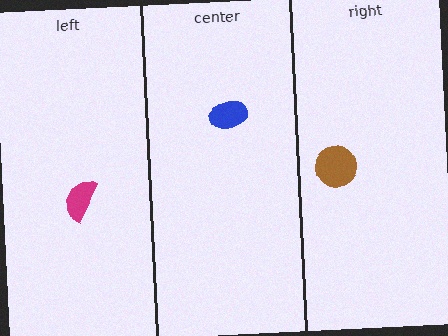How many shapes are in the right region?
1.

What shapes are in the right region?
The brown circle.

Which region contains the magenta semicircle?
The left region.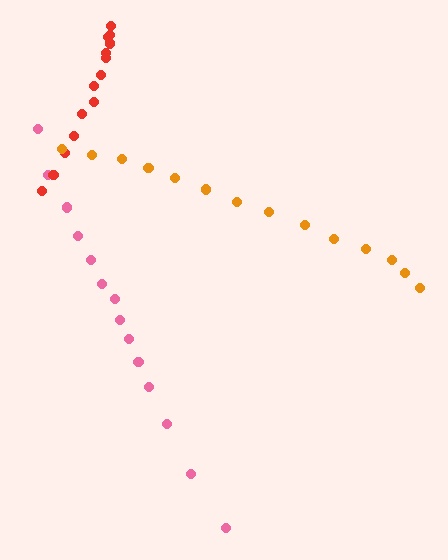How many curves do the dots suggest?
There are 3 distinct paths.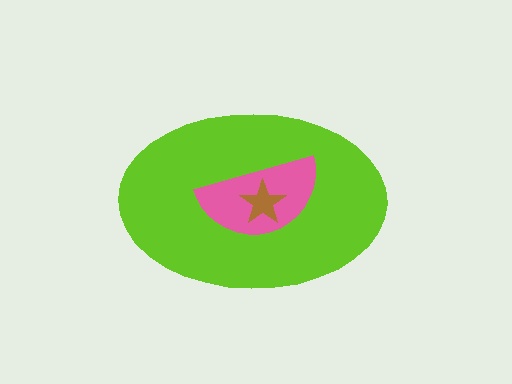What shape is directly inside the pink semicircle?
The brown star.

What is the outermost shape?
The lime ellipse.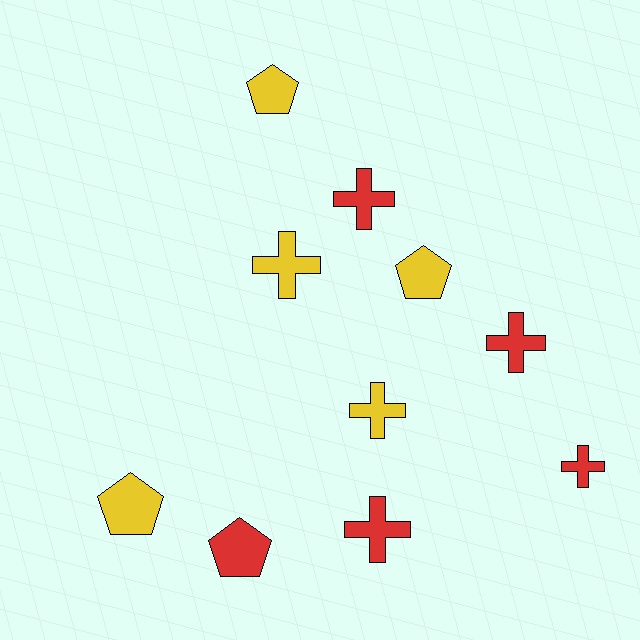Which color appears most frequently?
Yellow, with 5 objects.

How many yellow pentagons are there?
There are 3 yellow pentagons.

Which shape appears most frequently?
Cross, with 6 objects.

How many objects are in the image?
There are 10 objects.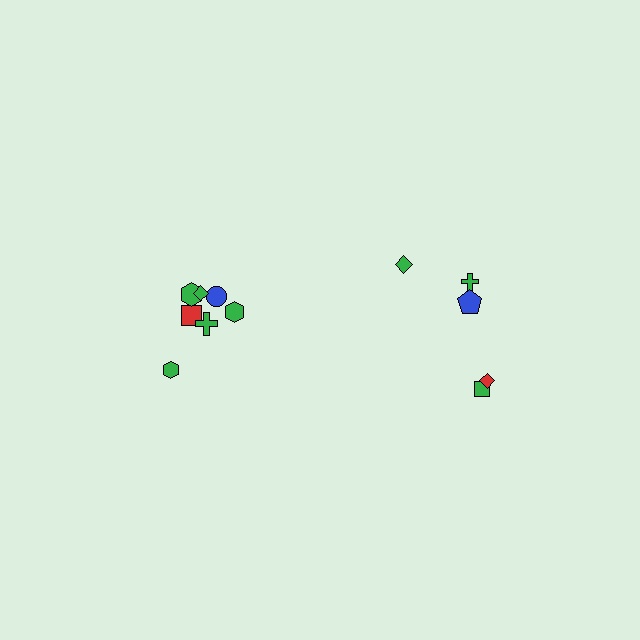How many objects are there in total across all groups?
There are 12 objects.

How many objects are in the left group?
There are 7 objects.